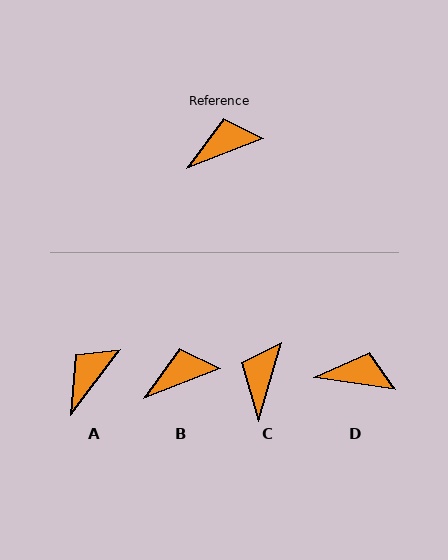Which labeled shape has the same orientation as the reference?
B.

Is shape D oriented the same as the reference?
No, it is off by about 29 degrees.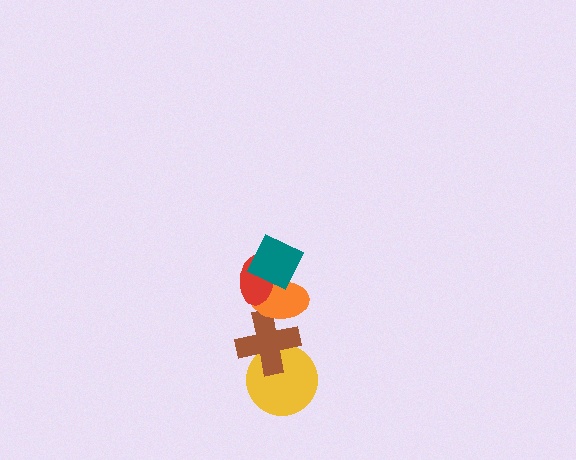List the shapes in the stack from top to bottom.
From top to bottom: the teal square, the red ellipse, the orange ellipse, the brown cross, the yellow circle.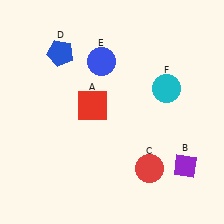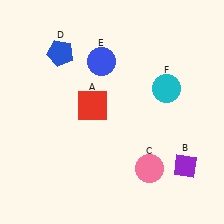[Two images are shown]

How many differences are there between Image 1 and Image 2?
There is 1 difference between the two images.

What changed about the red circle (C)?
In Image 1, C is red. In Image 2, it changed to pink.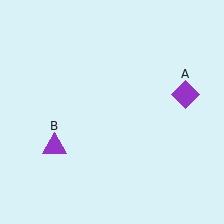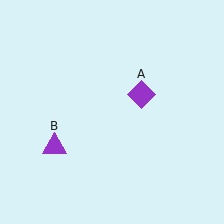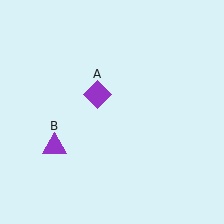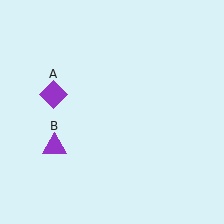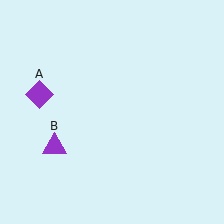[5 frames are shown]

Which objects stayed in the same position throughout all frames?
Purple triangle (object B) remained stationary.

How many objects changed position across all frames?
1 object changed position: purple diamond (object A).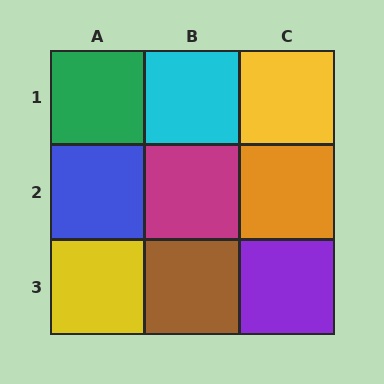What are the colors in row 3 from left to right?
Yellow, brown, purple.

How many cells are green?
1 cell is green.